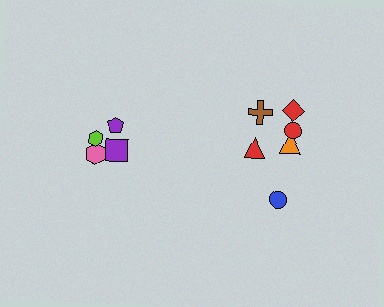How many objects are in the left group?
There are 4 objects.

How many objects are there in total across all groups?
There are 10 objects.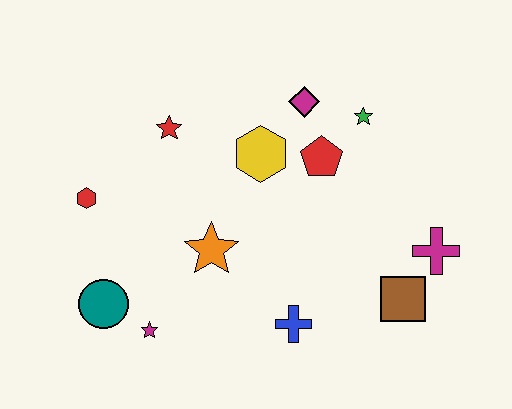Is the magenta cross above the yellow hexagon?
No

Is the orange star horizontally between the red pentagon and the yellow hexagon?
No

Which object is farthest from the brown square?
The red hexagon is farthest from the brown square.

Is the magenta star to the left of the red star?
Yes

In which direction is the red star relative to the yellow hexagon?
The red star is to the left of the yellow hexagon.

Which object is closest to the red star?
The yellow hexagon is closest to the red star.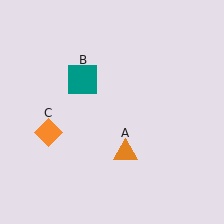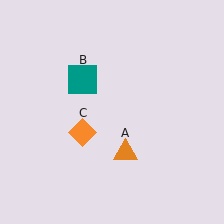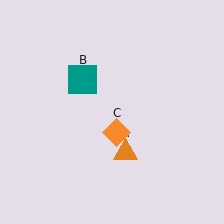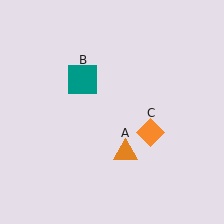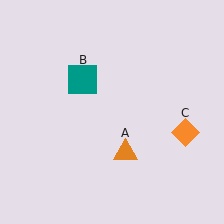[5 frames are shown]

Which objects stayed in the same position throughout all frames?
Orange triangle (object A) and teal square (object B) remained stationary.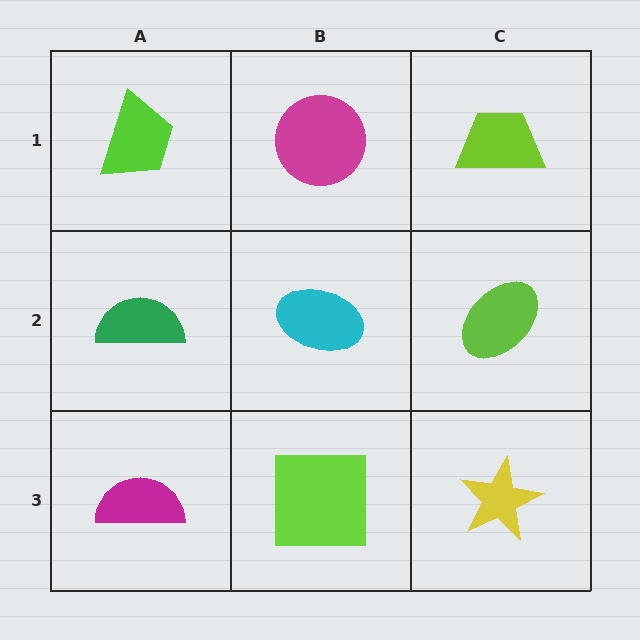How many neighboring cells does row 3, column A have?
2.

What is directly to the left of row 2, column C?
A cyan ellipse.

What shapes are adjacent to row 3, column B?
A cyan ellipse (row 2, column B), a magenta semicircle (row 3, column A), a yellow star (row 3, column C).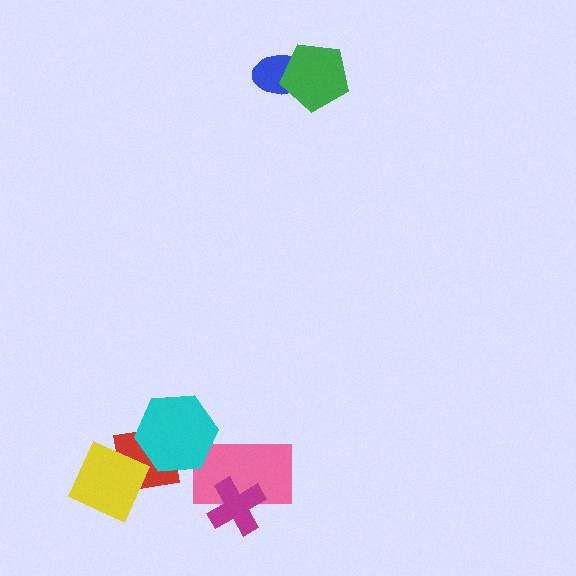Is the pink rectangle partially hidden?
Yes, it is partially covered by another shape.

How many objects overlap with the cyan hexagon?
2 objects overlap with the cyan hexagon.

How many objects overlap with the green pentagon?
1 object overlaps with the green pentagon.